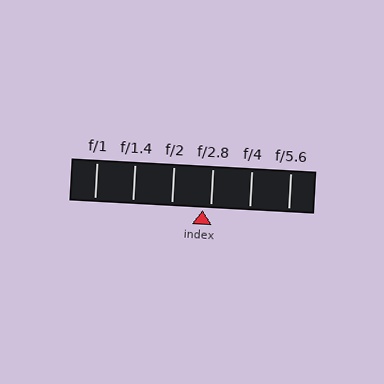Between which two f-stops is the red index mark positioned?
The index mark is between f/2 and f/2.8.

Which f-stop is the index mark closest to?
The index mark is closest to f/2.8.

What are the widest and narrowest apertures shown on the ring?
The widest aperture shown is f/1 and the narrowest is f/5.6.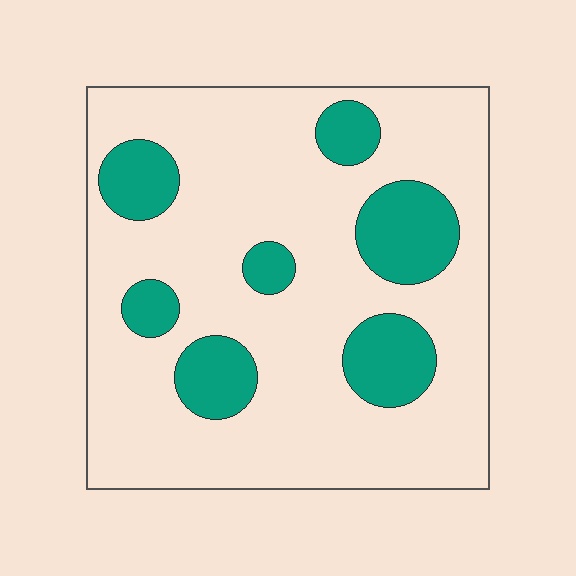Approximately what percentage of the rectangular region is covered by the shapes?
Approximately 20%.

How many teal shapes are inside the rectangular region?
7.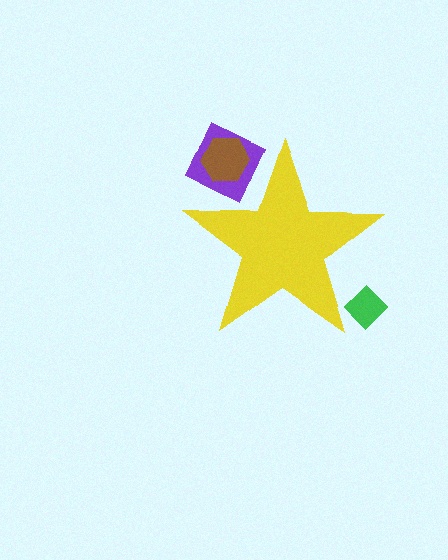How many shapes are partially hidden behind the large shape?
3 shapes are partially hidden.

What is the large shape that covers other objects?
A yellow star.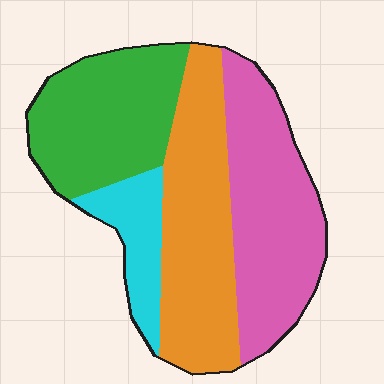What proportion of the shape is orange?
Orange covers 31% of the shape.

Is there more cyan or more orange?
Orange.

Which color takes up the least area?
Cyan, at roughly 10%.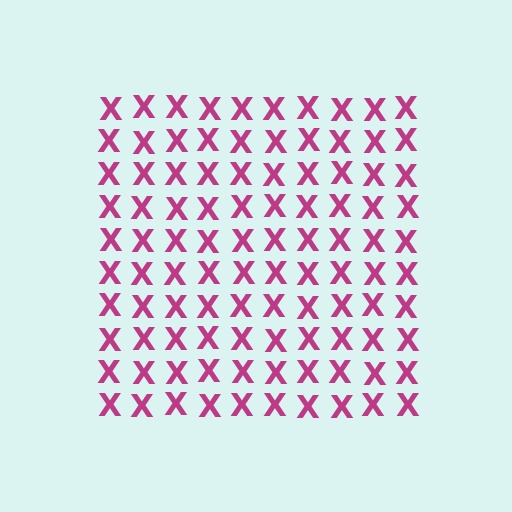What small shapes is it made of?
It is made of small letter X's.